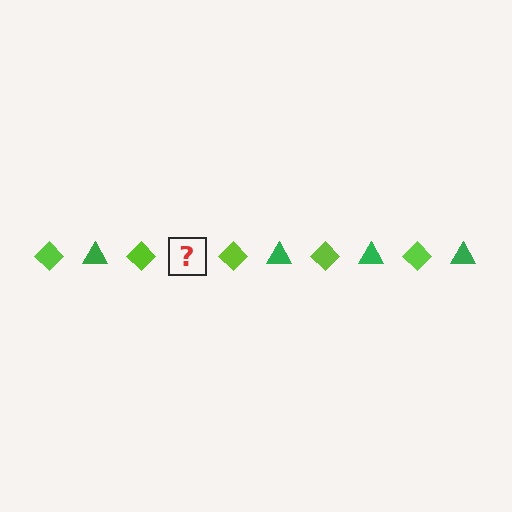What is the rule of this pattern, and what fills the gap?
The rule is that the pattern alternates between lime diamond and green triangle. The gap should be filled with a green triangle.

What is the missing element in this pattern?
The missing element is a green triangle.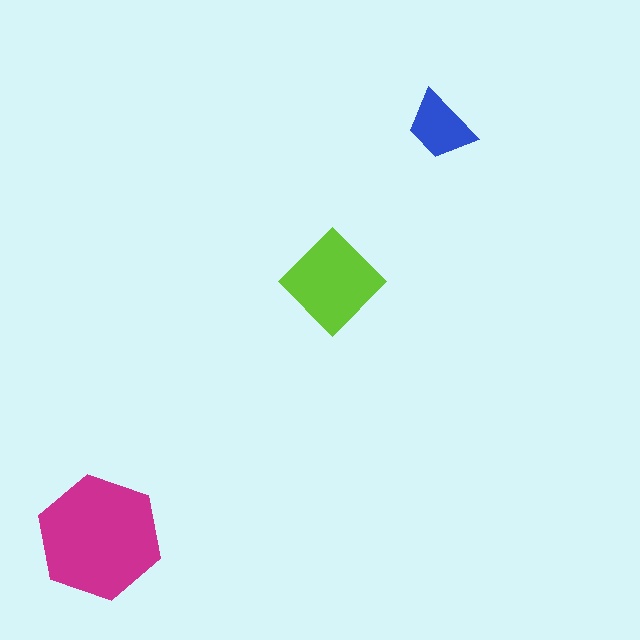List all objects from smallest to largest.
The blue trapezoid, the lime diamond, the magenta hexagon.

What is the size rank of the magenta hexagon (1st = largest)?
1st.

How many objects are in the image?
There are 3 objects in the image.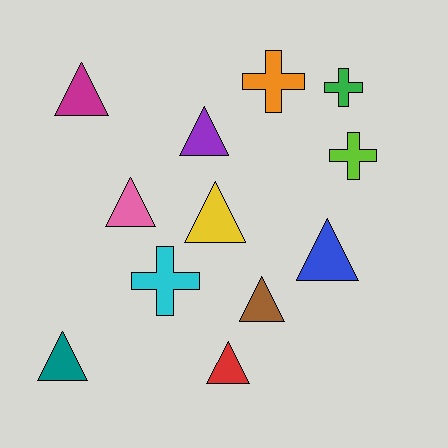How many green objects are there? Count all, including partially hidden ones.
There is 1 green object.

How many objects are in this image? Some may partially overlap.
There are 12 objects.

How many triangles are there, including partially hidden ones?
There are 8 triangles.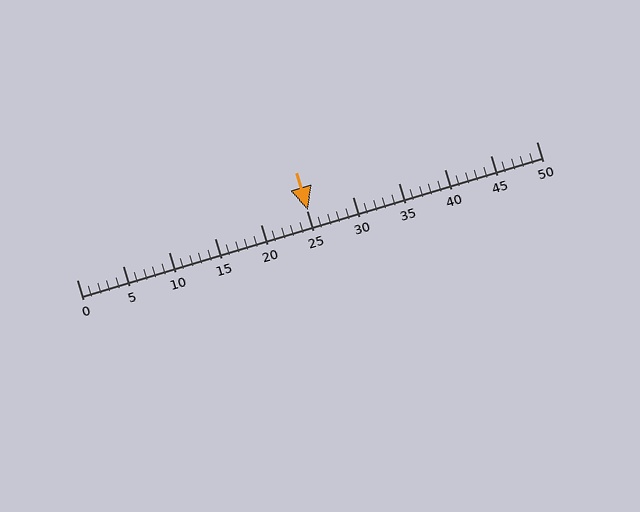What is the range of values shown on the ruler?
The ruler shows values from 0 to 50.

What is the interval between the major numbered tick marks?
The major tick marks are spaced 5 units apart.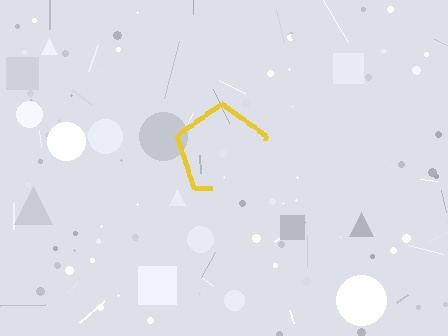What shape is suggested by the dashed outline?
The dashed outline suggests a pentagon.